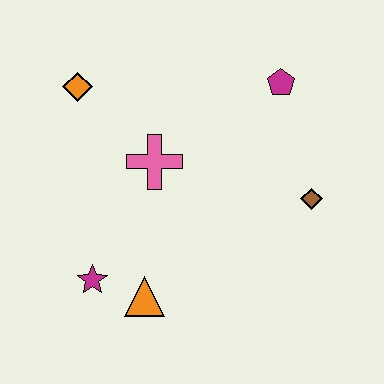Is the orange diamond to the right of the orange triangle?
No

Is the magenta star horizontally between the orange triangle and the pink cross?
No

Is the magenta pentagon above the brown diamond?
Yes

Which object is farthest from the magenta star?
The magenta pentagon is farthest from the magenta star.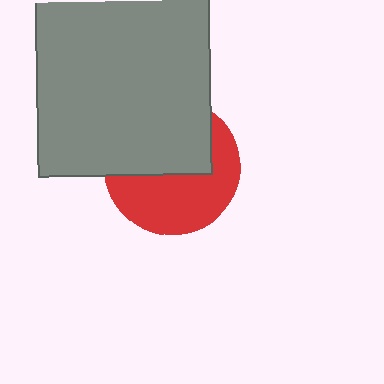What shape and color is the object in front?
The object in front is a gray rectangle.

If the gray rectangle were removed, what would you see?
You would see the complete red circle.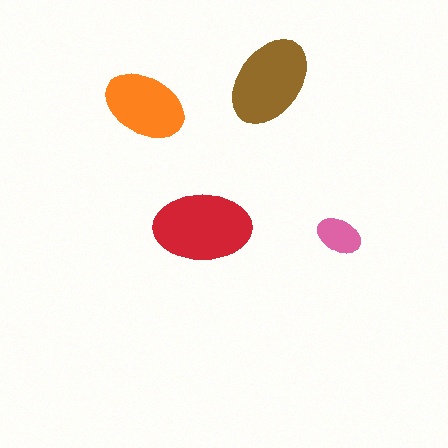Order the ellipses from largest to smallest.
the red one, the brown one, the orange one, the pink one.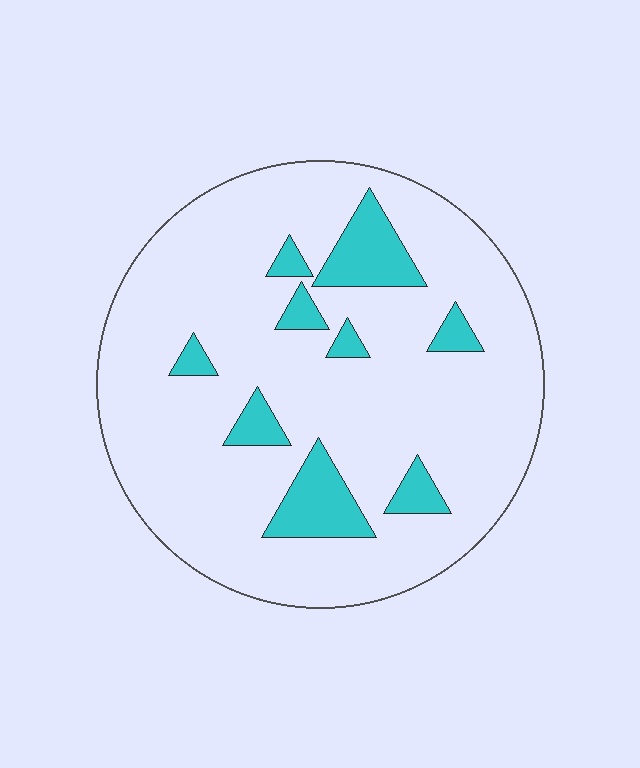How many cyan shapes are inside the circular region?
9.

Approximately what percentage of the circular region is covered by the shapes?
Approximately 15%.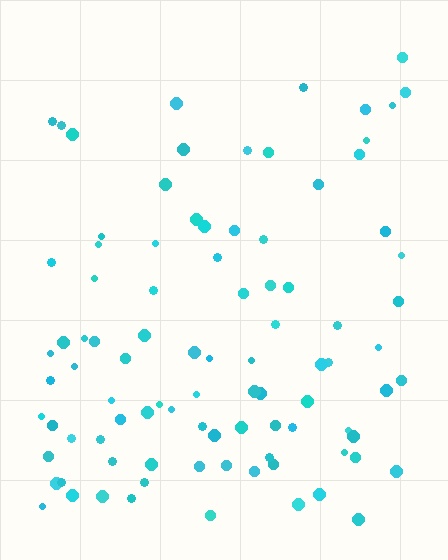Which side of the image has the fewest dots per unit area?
The top.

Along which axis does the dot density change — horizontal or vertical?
Vertical.